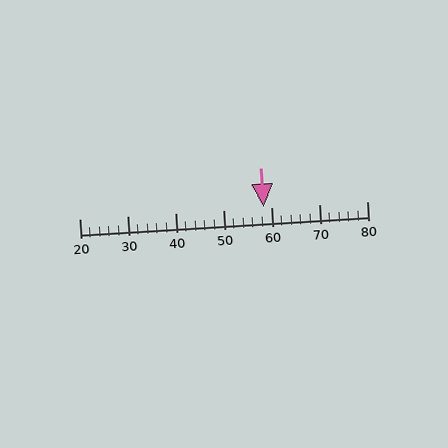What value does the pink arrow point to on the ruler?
The pink arrow points to approximately 58.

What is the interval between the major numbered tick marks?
The major tick marks are spaced 10 units apart.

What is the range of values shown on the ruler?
The ruler shows values from 20 to 80.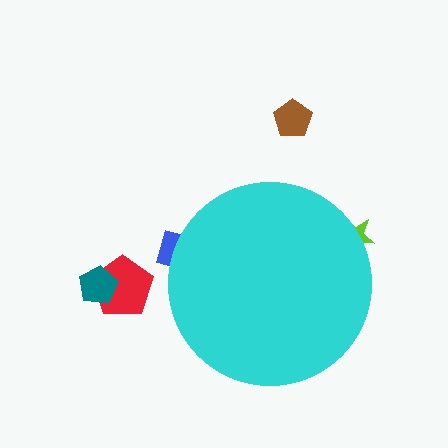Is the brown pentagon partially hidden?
No, the brown pentagon is fully visible.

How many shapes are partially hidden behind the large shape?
2 shapes are partially hidden.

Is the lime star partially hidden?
Yes, the lime star is partially hidden behind the cyan circle.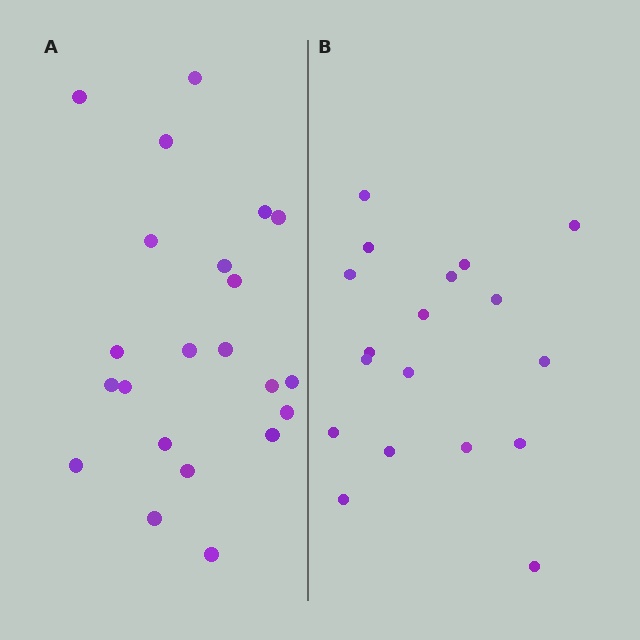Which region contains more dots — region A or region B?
Region A (the left region) has more dots.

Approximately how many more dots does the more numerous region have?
Region A has about 4 more dots than region B.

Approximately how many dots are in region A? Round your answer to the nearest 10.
About 20 dots. (The exact count is 22, which rounds to 20.)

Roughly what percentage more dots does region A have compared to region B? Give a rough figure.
About 20% more.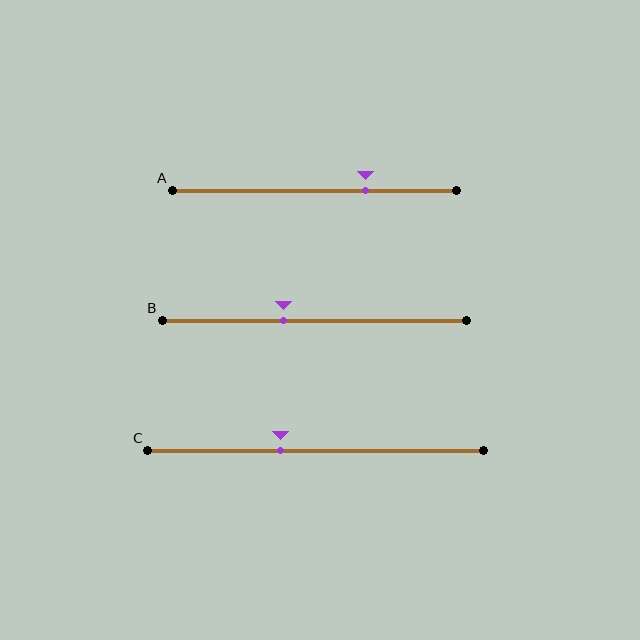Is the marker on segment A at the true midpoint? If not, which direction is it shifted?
No, the marker on segment A is shifted to the right by about 18% of the segment length.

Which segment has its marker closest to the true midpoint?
Segment B has its marker closest to the true midpoint.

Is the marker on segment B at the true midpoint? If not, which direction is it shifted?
No, the marker on segment B is shifted to the left by about 10% of the segment length.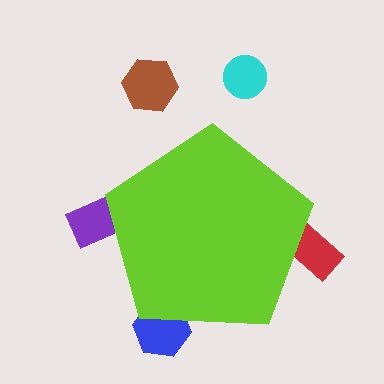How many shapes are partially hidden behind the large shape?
3 shapes are partially hidden.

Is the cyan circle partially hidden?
No, the cyan circle is fully visible.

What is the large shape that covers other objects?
A lime pentagon.